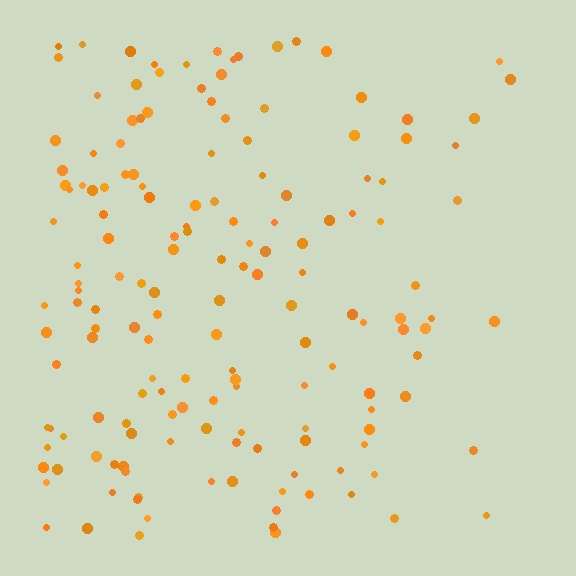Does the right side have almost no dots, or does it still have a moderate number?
Still a moderate number, just noticeably fewer than the left.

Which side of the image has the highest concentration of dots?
The left.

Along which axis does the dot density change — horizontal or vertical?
Horizontal.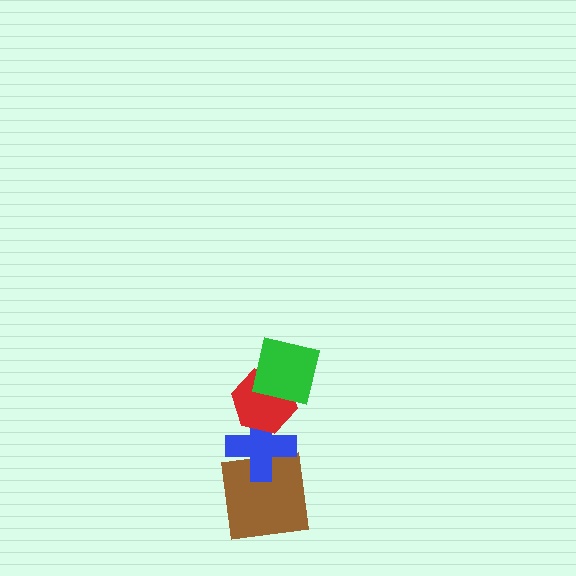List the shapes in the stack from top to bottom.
From top to bottom: the green square, the red hexagon, the blue cross, the brown square.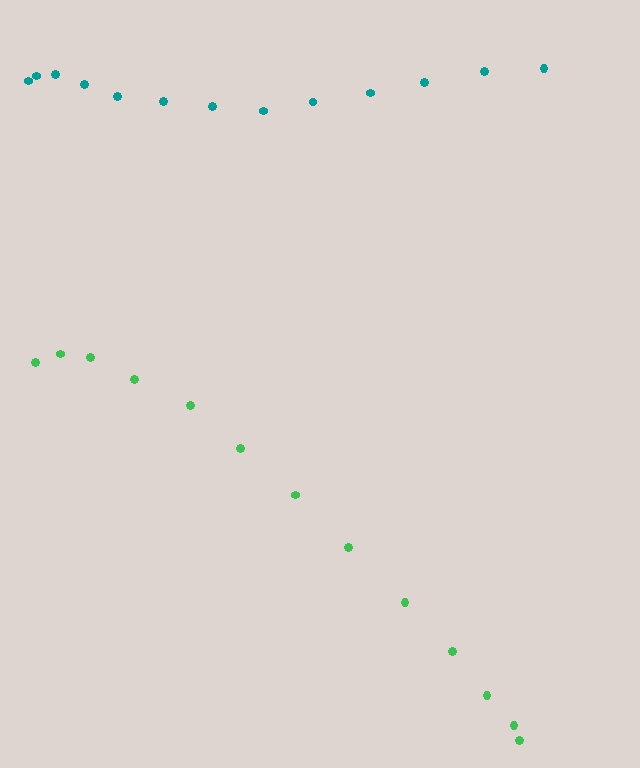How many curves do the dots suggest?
There are 2 distinct paths.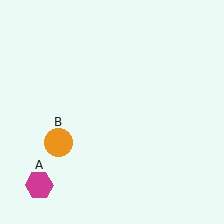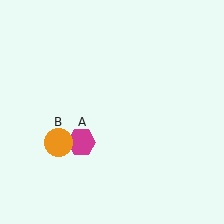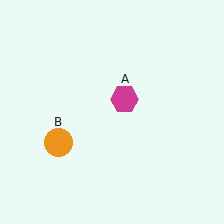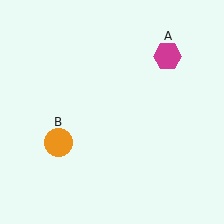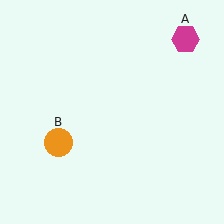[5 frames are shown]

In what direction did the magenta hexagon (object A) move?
The magenta hexagon (object A) moved up and to the right.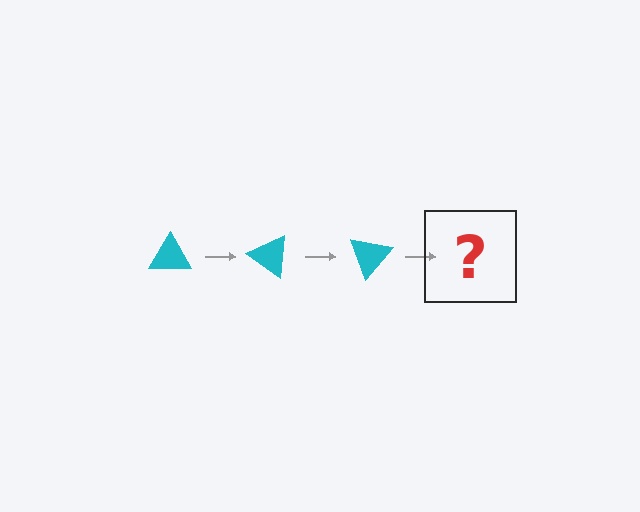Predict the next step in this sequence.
The next step is a cyan triangle rotated 105 degrees.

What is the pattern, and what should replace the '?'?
The pattern is that the triangle rotates 35 degrees each step. The '?' should be a cyan triangle rotated 105 degrees.